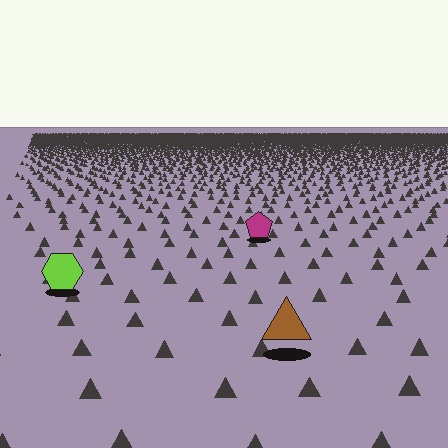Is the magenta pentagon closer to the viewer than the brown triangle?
No. The brown triangle is closer — you can tell from the texture gradient: the ground texture is coarser near it.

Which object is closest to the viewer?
The brown triangle is closest. The texture marks near it are larger and more spread out.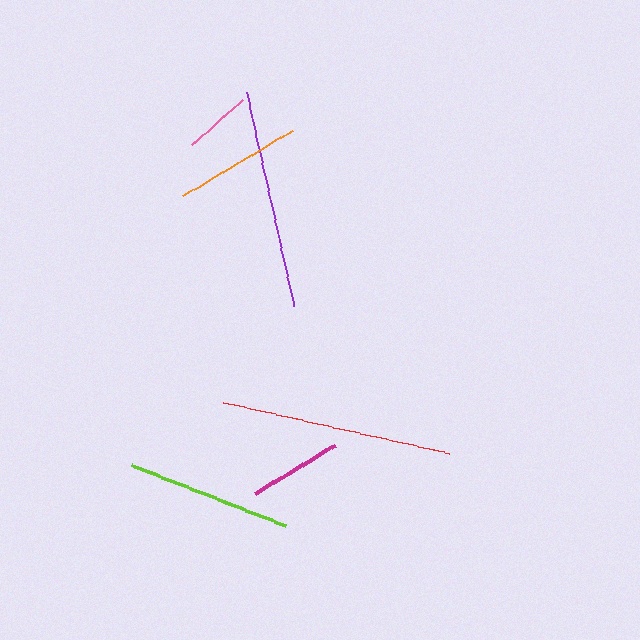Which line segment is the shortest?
The pink line is the shortest at approximately 68 pixels.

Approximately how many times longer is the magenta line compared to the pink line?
The magenta line is approximately 1.4 times the length of the pink line.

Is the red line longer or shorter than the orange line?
The red line is longer than the orange line.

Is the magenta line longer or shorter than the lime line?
The lime line is longer than the magenta line.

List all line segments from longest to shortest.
From longest to shortest: red, purple, lime, orange, magenta, pink.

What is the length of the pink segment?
The pink segment is approximately 68 pixels long.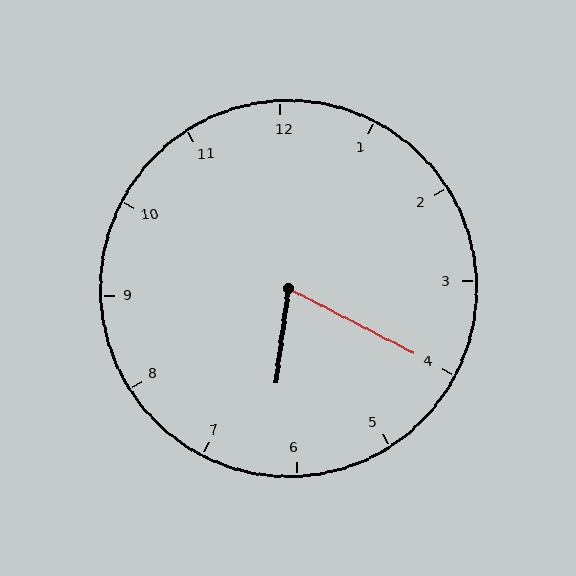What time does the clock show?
6:20.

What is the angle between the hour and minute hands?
Approximately 70 degrees.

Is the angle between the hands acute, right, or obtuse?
It is acute.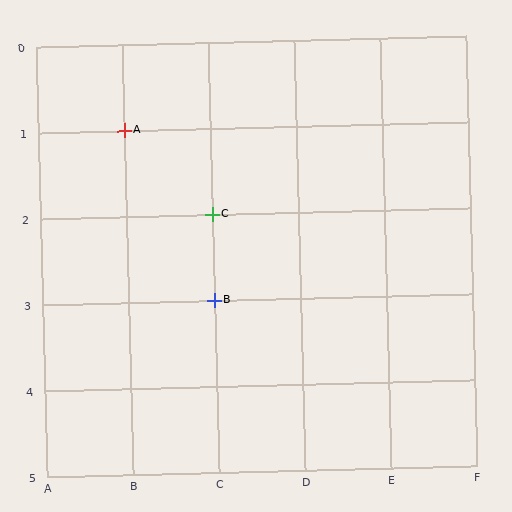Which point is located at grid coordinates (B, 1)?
Point A is at (B, 1).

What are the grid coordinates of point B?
Point B is at grid coordinates (C, 3).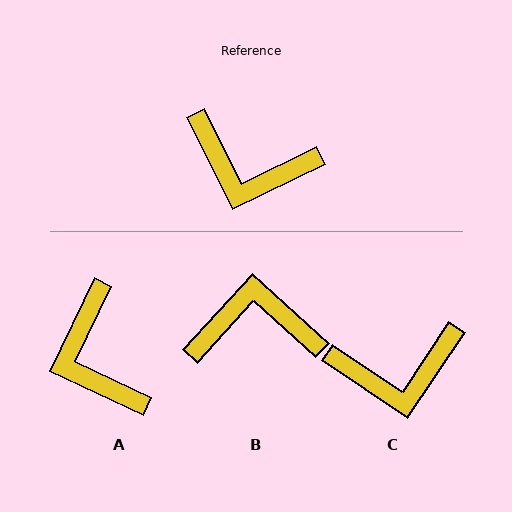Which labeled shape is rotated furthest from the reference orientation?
B, about 159 degrees away.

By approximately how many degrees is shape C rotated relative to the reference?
Approximately 30 degrees counter-clockwise.